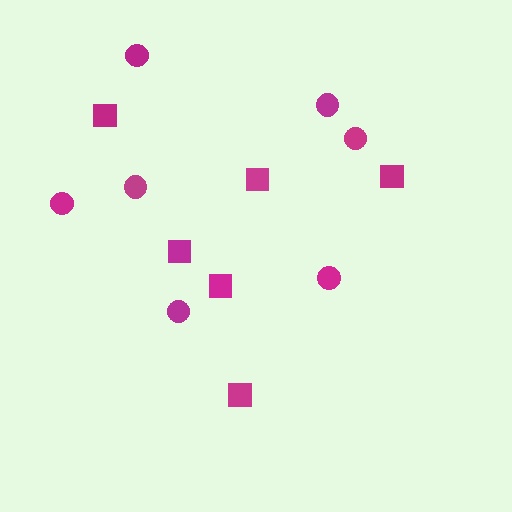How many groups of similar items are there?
There are 2 groups: one group of circles (7) and one group of squares (6).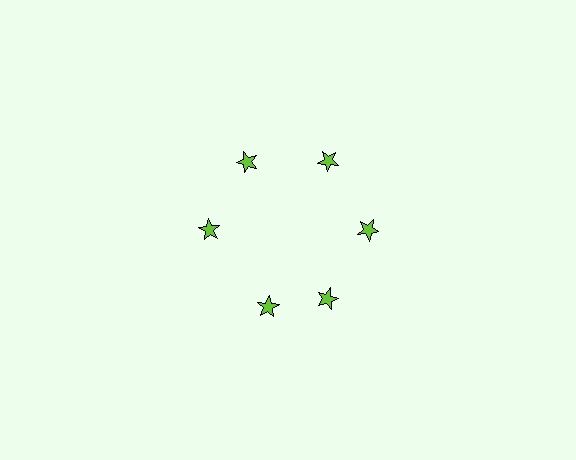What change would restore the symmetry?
The symmetry would be restored by rotating it back into even spacing with its neighbors so that all 6 stars sit at equal angles and equal distance from the center.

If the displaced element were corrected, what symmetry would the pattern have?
It would have 6-fold rotational symmetry — the pattern would map onto itself every 60 degrees.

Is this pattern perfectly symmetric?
No. The 6 lime stars are arranged in a ring, but one element near the 7 o'clock position is rotated out of alignment along the ring, breaking the 6-fold rotational symmetry.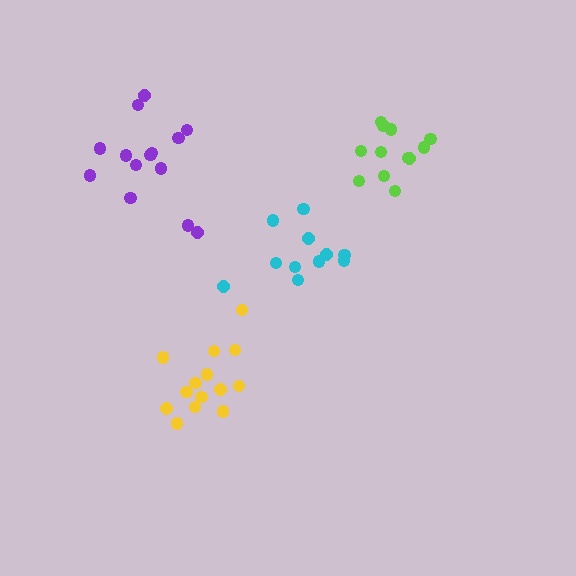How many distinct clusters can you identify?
There are 4 distinct clusters.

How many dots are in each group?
Group 1: 14 dots, Group 2: 11 dots, Group 3: 12 dots, Group 4: 14 dots (51 total).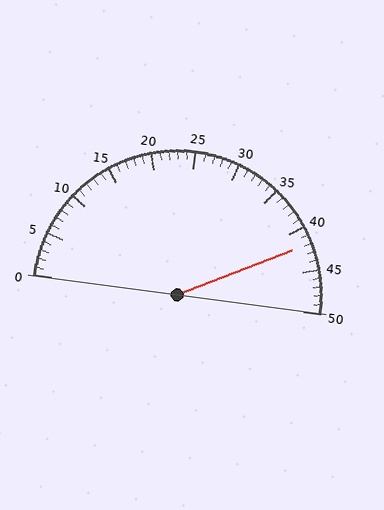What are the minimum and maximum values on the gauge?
The gauge ranges from 0 to 50.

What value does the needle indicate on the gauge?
The needle indicates approximately 42.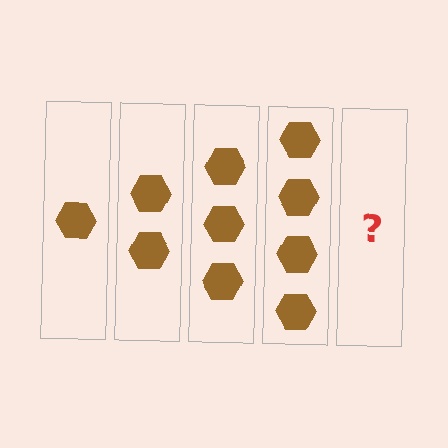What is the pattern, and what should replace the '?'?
The pattern is that each step adds one more hexagon. The '?' should be 5 hexagons.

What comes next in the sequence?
The next element should be 5 hexagons.